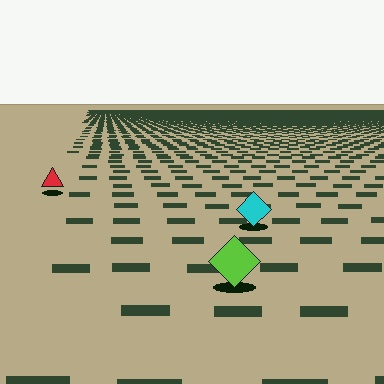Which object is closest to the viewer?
The lime diamond is closest. The texture marks near it are larger and more spread out.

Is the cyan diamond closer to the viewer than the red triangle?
Yes. The cyan diamond is closer — you can tell from the texture gradient: the ground texture is coarser near it.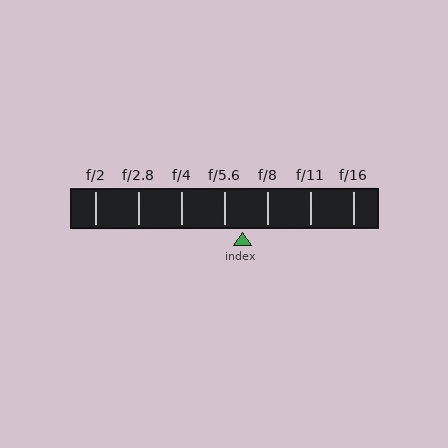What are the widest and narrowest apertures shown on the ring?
The widest aperture shown is f/2 and the narrowest is f/16.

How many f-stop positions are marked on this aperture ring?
There are 7 f-stop positions marked.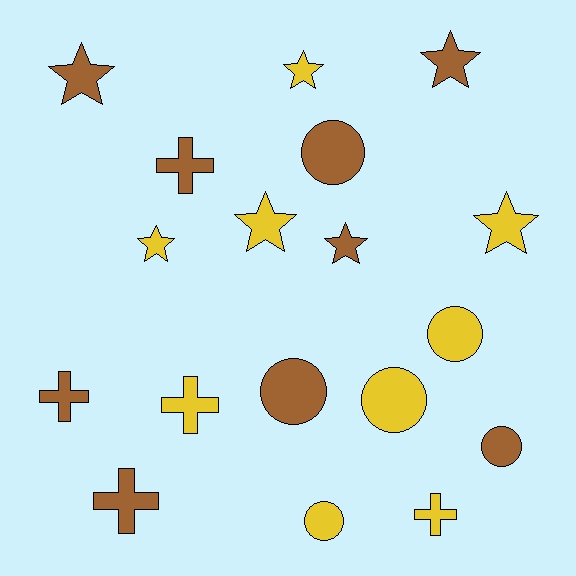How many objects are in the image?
There are 18 objects.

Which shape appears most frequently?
Star, with 7 objects.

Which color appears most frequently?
Yellow, with 9 objects.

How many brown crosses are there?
There are 3 brown crosses.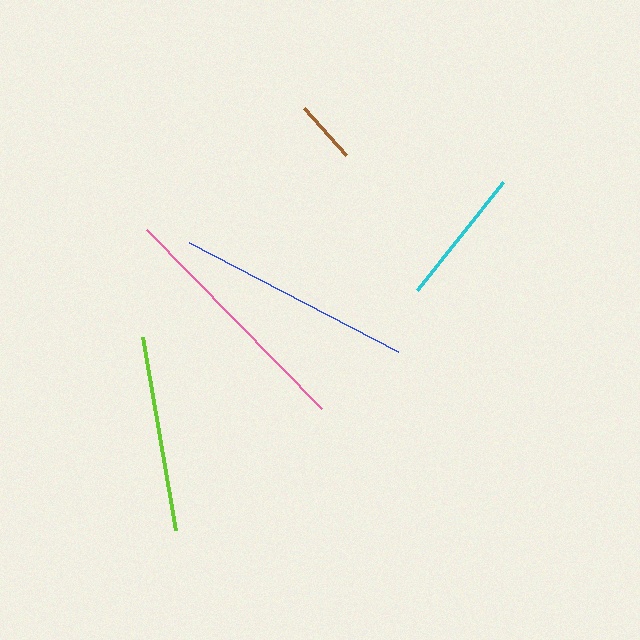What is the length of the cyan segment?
The cyan segment is approximately 138 pixels long.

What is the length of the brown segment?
The brown segment is approximately 63 pixels long.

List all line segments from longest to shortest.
From longest to shortest: pink, blue, lime, cyan, brown.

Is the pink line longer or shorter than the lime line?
The pink line is longer than the lime line.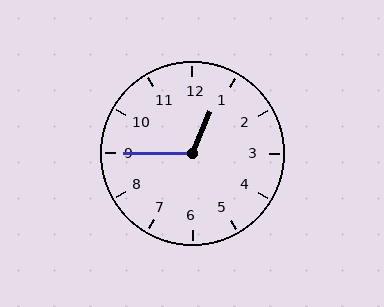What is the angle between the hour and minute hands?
Approximately 112 degrees.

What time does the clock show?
12:45.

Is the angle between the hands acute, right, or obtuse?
It is obtuse.